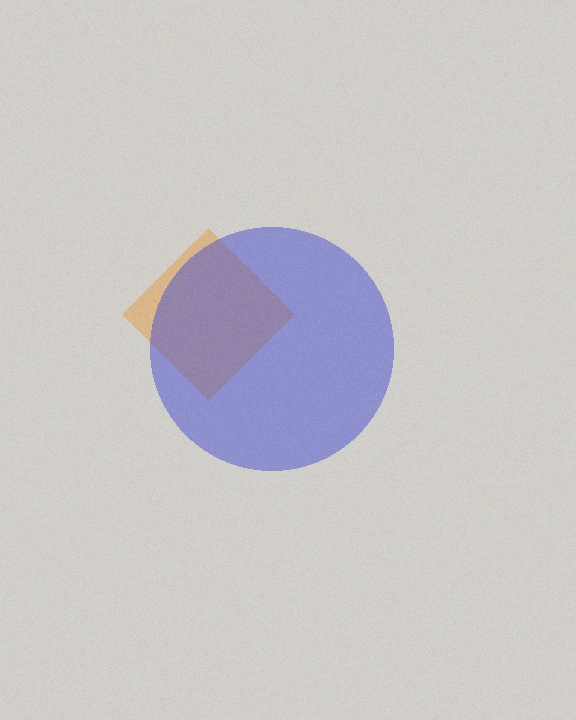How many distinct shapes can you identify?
There are 2 distinct shapes: an orange diamond, a blue circle.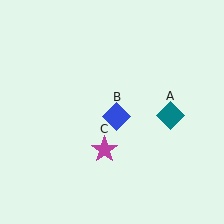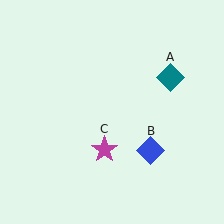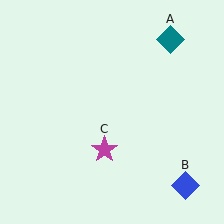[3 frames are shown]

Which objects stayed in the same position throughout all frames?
Magenta star (object C) remained stationary.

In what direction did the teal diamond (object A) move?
The teal diamond (object A) moved up.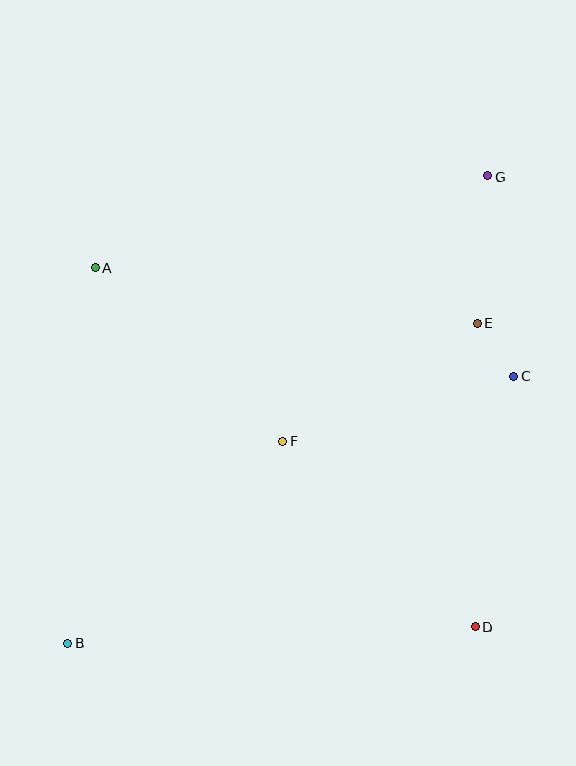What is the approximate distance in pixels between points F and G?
The distance between F and G is approximately 335 pixels.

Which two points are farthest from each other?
Points B and G are farthest from each other.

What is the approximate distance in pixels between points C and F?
The distance between C and F is approximately 240 pixels.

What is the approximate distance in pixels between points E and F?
The distance between E and F is approximately 227 pixels.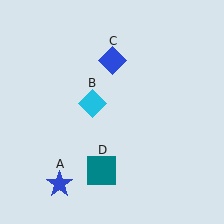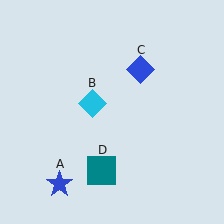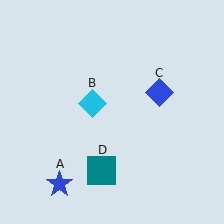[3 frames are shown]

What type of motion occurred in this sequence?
The blue diamond (object C) rotated clockwise around the center of the scene.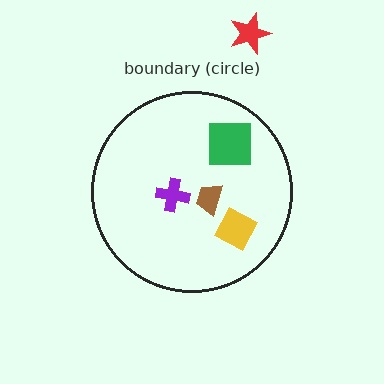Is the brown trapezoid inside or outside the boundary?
Inside.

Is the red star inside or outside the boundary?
Outside.